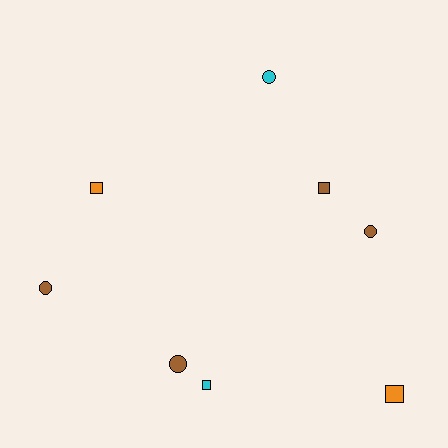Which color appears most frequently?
Brown, with 4 objects.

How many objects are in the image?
There are 8 objects.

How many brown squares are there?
There is 1 brown square.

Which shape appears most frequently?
Square, with 4 objects.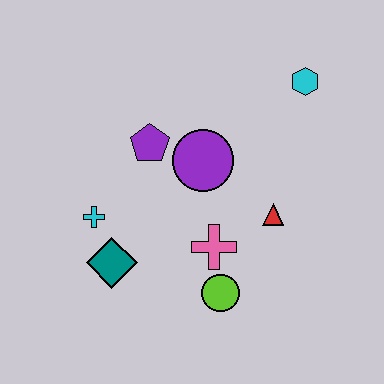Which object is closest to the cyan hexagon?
The purple circle is closest to the cyan hexagon.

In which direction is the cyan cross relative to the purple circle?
The cyan cross is to the left of the purple circle.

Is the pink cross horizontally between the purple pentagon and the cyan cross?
No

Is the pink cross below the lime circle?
No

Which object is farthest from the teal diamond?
The cyan hexagon is farthest from the teal diamond.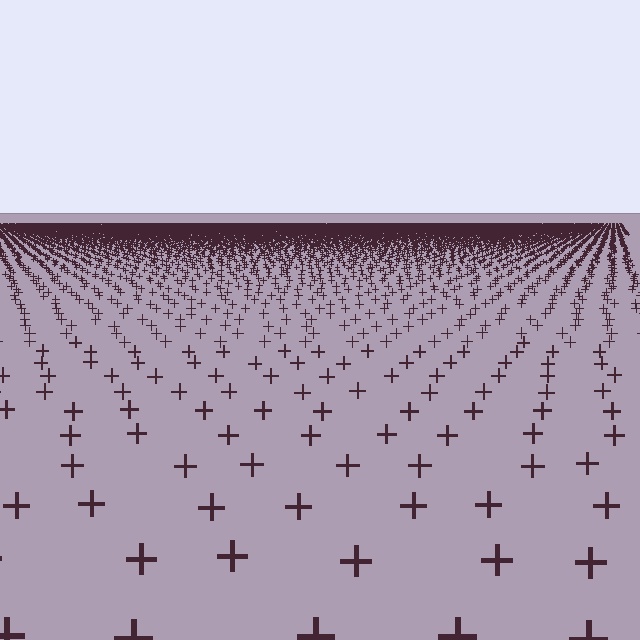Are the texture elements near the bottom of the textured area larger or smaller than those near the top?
Larger. Near the bottom, elements are closer to the viewer and appear at a bigger on-screen size.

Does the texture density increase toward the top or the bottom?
Density increases toward the top.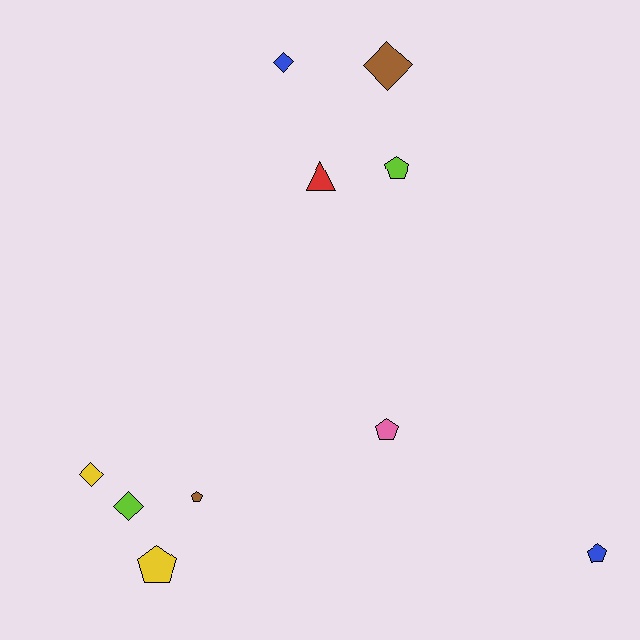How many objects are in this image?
There are 10 objects.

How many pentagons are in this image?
There are 5 pentagons.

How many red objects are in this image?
There is 1 red object.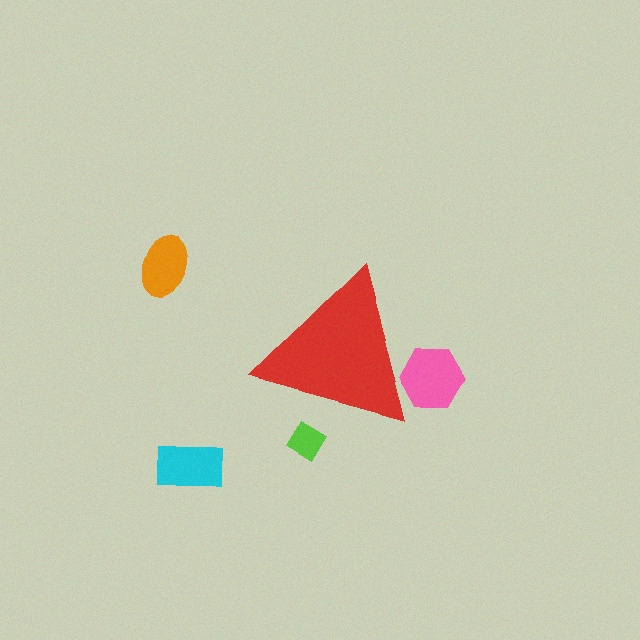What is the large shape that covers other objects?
A red triangle.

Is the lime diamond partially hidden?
Yes, the lime diamond is partially hidden behind the red triangle.